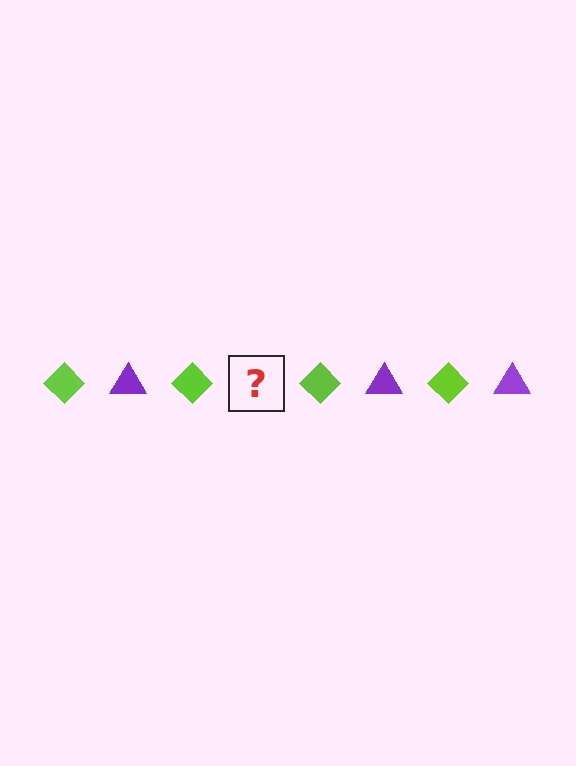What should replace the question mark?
The question mark should be replaced with a purple triangle.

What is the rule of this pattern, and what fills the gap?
The rule is that the pattern alternates between lime diamond and purple triangle. The gap should be filled with a purple triangle.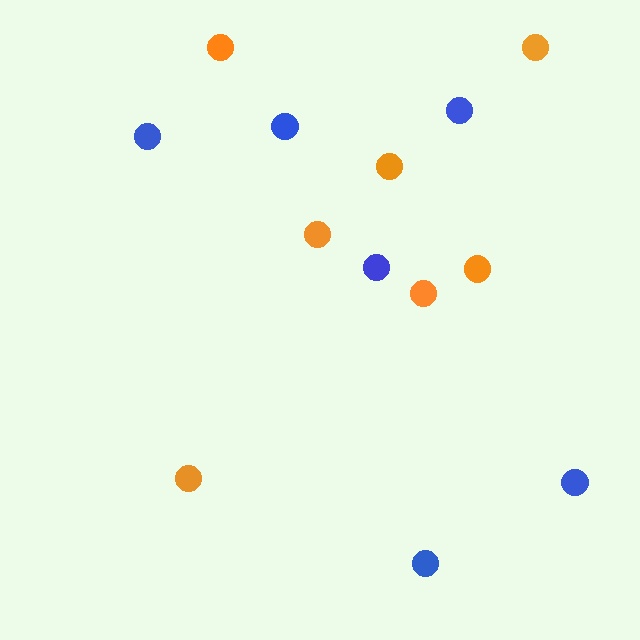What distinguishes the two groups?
There are 2 groups: one group of orange circles (7) and one group of blue circles (6).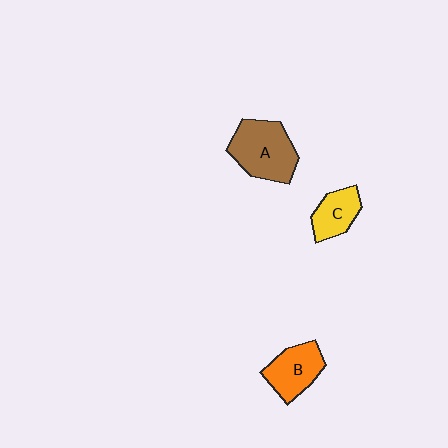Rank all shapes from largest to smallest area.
From largest to smallest: A (brown), B (orange), C (yellow).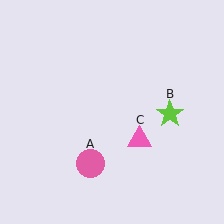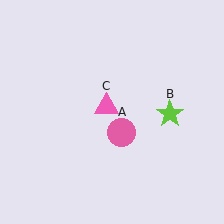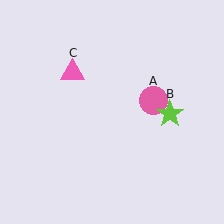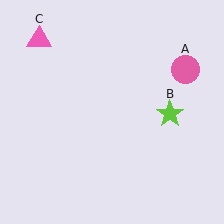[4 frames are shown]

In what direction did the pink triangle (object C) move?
The pink triangle (object C) moved up and to the left.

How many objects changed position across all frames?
2 objects changed position: pink circle (object A), pink triangle (object C).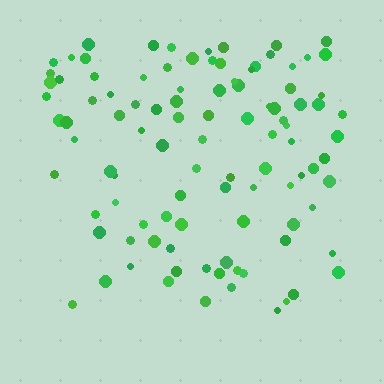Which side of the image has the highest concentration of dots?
The top.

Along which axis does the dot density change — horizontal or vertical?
Vertical.